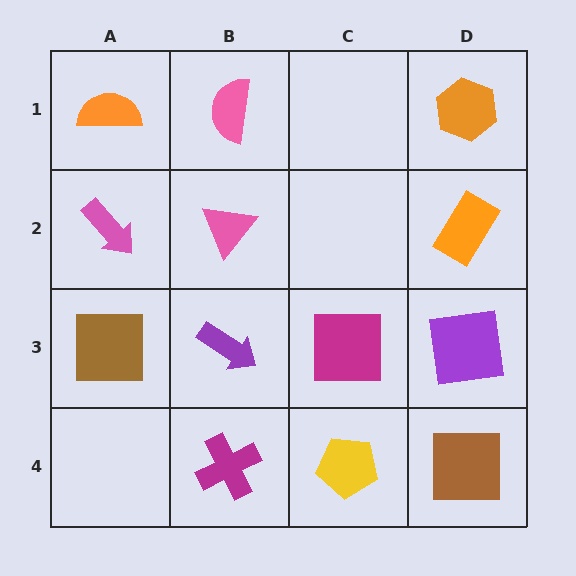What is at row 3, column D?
A purple square.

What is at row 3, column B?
A purple arrow.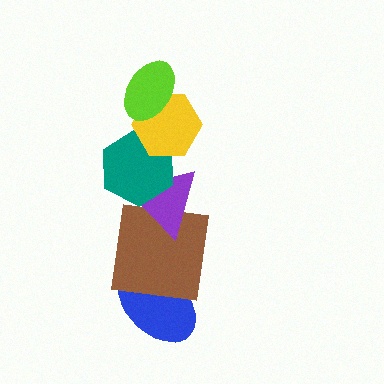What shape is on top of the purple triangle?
The teal hexagon is on top of the purple triangle.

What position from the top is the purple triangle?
The purple triangle is 4th from the top.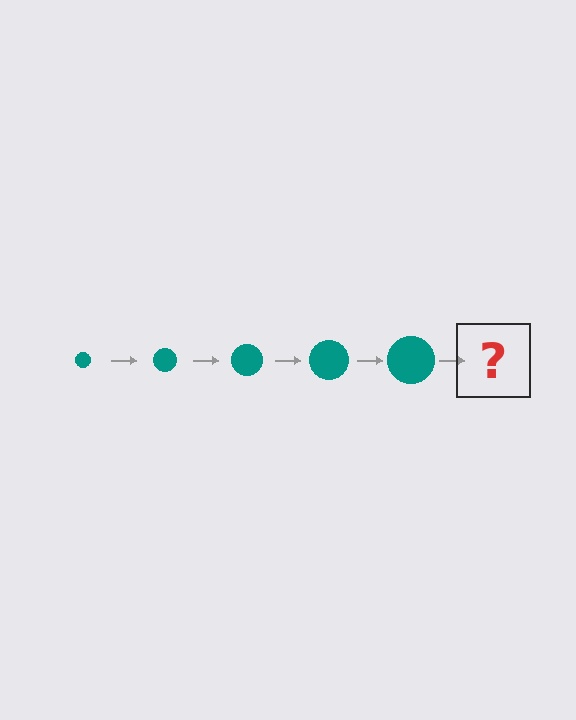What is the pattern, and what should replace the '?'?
The pattern is that the circle gets progressively larger each step. The '?' should be a teal circle, larger than the previous one.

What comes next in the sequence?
The next element should be a teal circle, larger than the previous one.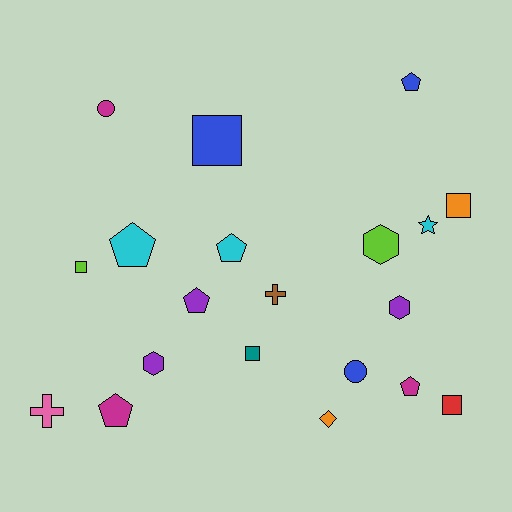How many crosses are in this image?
There are 2 crosses.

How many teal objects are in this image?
There is 1 teal object.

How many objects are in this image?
There are 20 objects.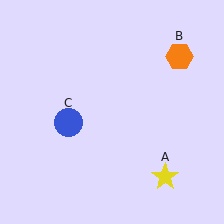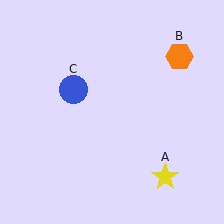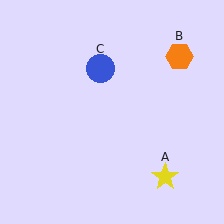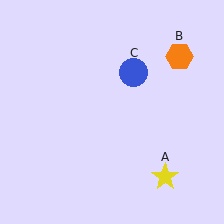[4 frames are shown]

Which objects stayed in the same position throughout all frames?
Yellow star (object A) and orange hexagon (object B) remained stationary.